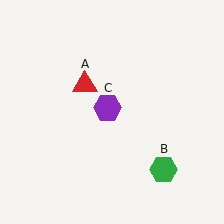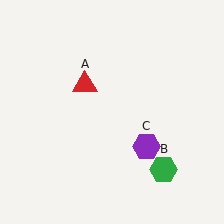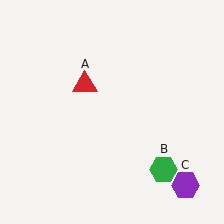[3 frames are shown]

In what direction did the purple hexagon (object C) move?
The purple hexagon (object C) moved down and to the right.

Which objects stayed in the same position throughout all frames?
Red triangle (object A) and green hexagon (object B) remained stationary.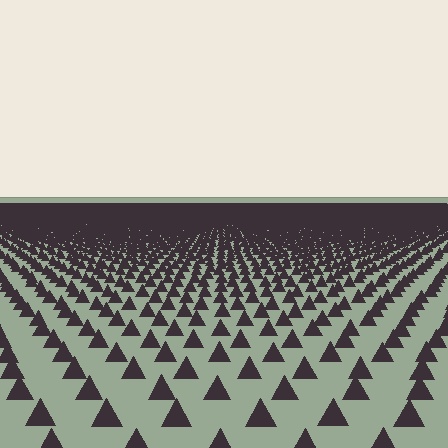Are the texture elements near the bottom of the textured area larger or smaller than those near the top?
Larger. Near the bottom, elements are closer to the viewer and appear at a bigger on-screen size.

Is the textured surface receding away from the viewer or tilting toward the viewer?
The surface is receding away from the viewer. Texture elements get smaller and denser toward the top.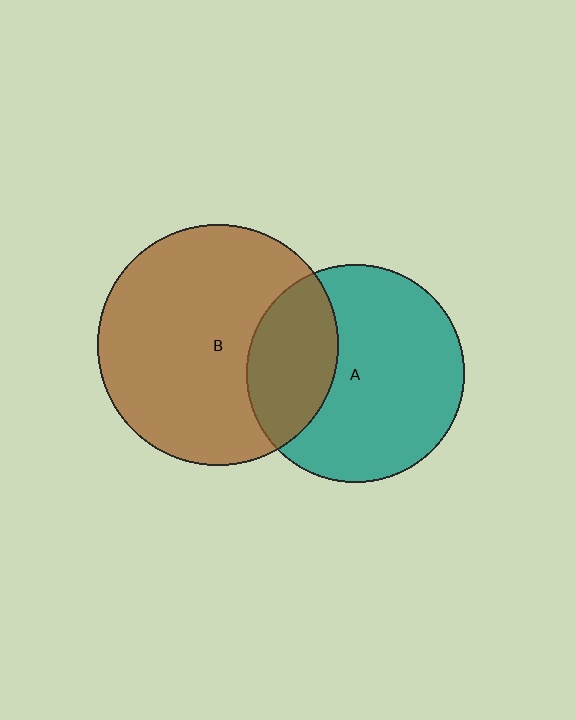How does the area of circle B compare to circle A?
Approximately 1.2 times.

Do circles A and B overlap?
Yes.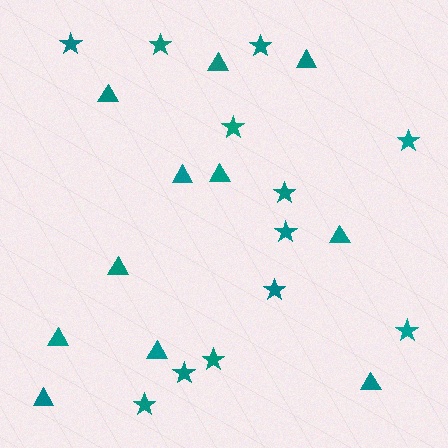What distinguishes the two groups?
There are 2 groups: one group of stars (12) and one group of triangles (11).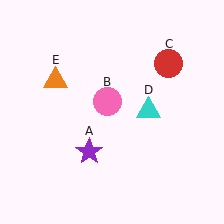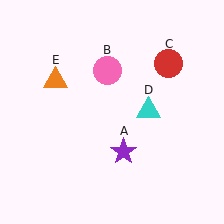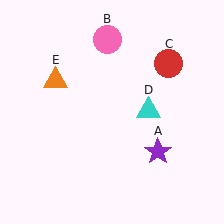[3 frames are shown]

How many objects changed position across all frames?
2 objects changed position: purple star (object A), pink circle (object B).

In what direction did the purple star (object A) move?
The purple star (object A) moved right.